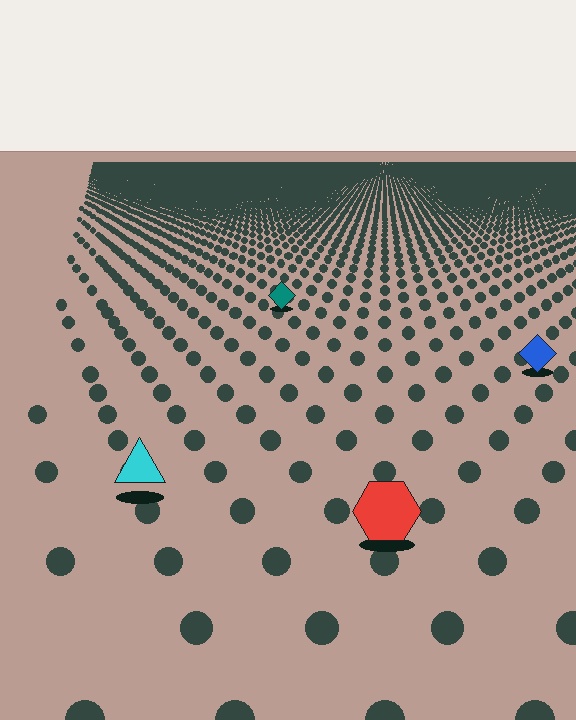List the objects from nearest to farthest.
From nearest to farthest: the red hexagon, the cyan triangle, the blue diamond, the teal diamond.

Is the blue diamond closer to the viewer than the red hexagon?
No. The red hexagon is closer — you can tell from the texture gradient: the ground texture is coarser near it.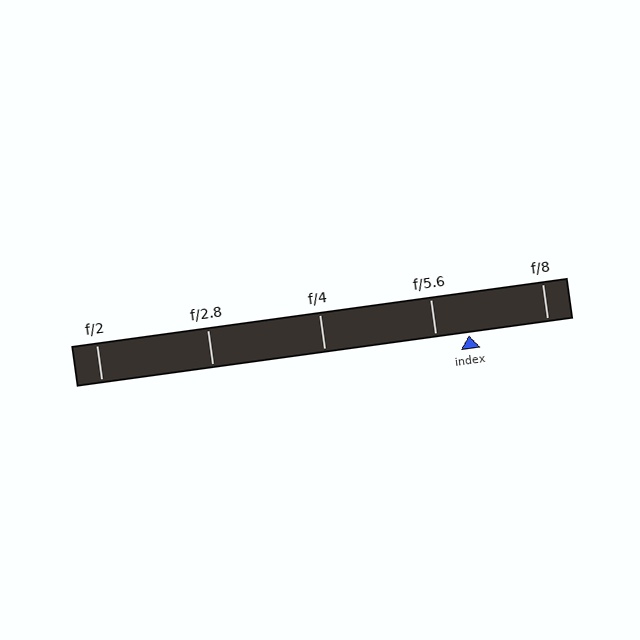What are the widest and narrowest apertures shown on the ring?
The widest aperture shown is f/2 and the narrowest is f/8.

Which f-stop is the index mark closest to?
The index mark is closest to f/5.6.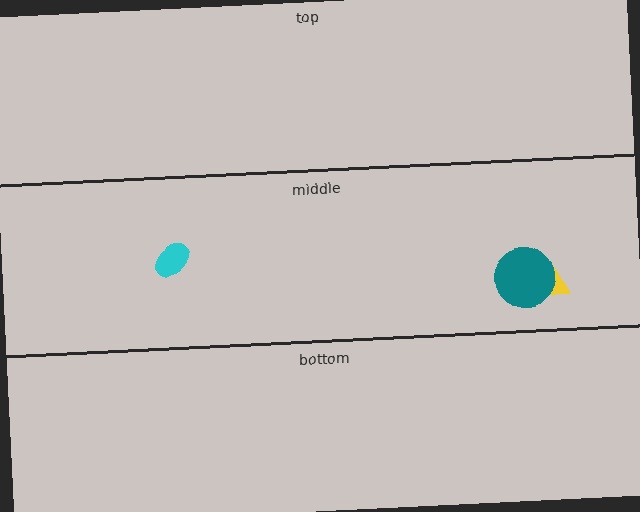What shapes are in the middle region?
The cyan ellipse, the yellow triangle, the teal circle.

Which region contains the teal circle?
The middle region.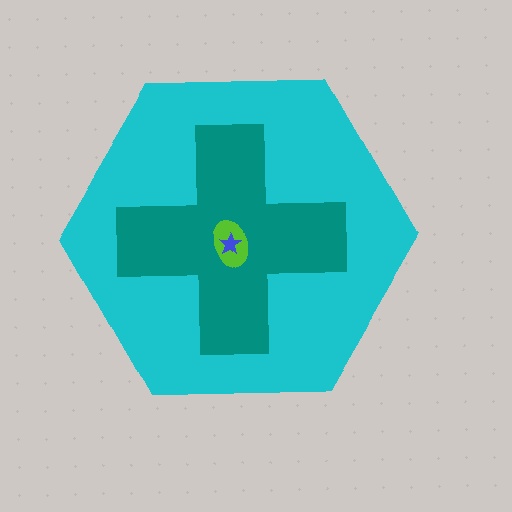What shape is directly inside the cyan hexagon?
The teal cross.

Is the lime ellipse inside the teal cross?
Yes.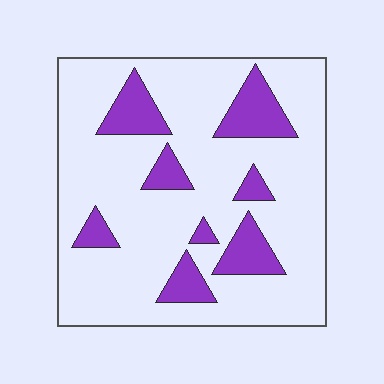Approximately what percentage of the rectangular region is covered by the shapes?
Approximately 20%.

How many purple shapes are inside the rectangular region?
8.